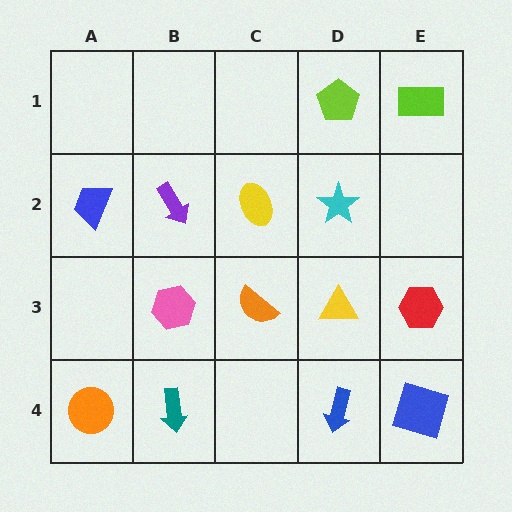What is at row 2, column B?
A purple arrow.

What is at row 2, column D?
A cyan star.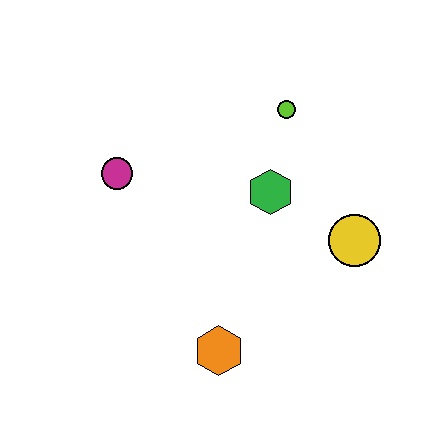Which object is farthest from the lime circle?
The orange hexagon is farthest from the lime circle.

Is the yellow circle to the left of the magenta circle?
No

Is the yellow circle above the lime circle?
No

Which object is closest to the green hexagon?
The lime circle is closest to the green hexagon.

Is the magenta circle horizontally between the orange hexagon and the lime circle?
No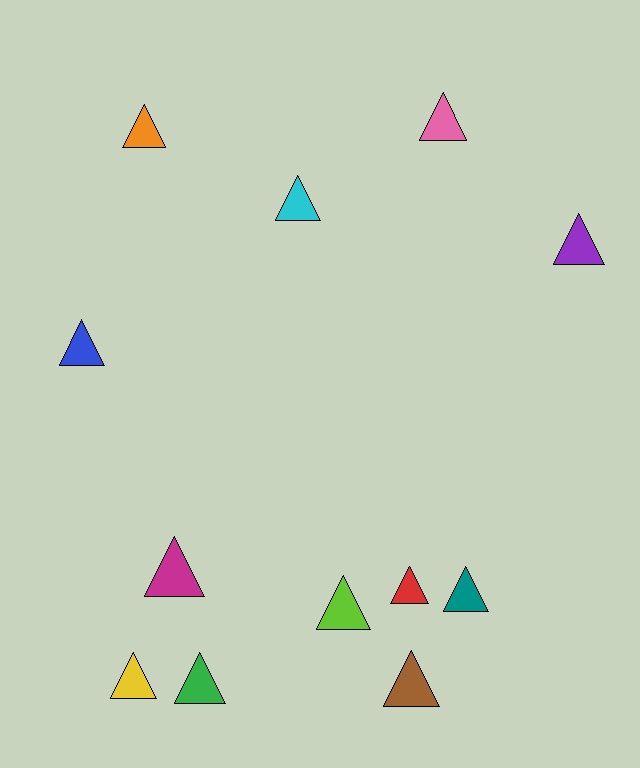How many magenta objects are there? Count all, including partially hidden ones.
There is 1 magenta object.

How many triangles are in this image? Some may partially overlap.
There are 12 triangles.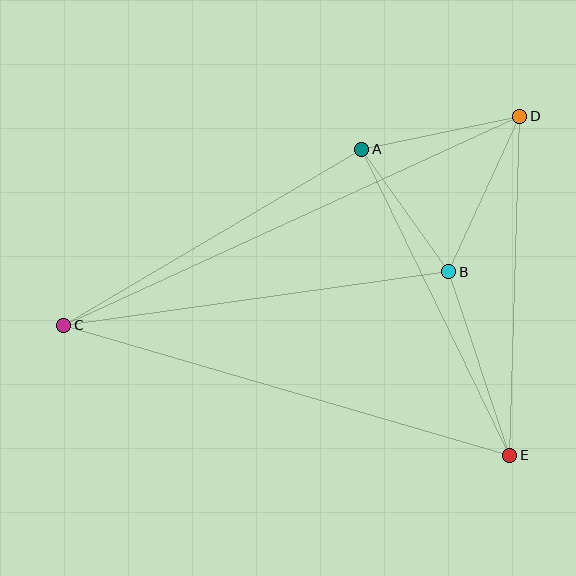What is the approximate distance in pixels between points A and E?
The distance between A and E is approximately 340 pixels.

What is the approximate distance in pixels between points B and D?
The distance between B and D is approximately 171 pixels.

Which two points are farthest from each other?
Points C and D are farthest from each other.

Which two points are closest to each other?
Points A and B are closest to each other.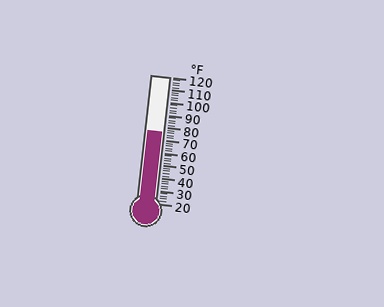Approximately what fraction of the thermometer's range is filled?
The thermometer is filled to approximately 55% of its range.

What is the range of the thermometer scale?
The thermometer scale ranges from 20°F to 120°F.